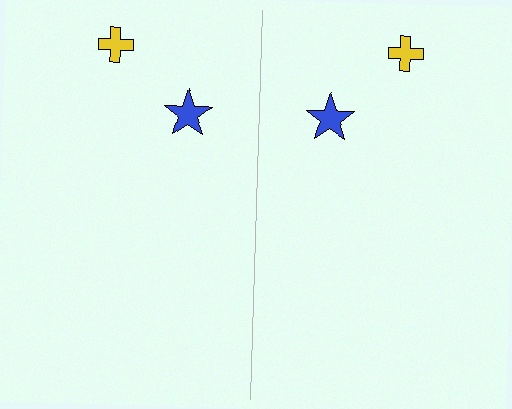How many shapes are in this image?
There are 4 shapes in this image.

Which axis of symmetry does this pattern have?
The pattern has a vertical axis of symmetry running through the center of the image.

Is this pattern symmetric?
Yes, this pattern has bilateral (reflection) symmetry.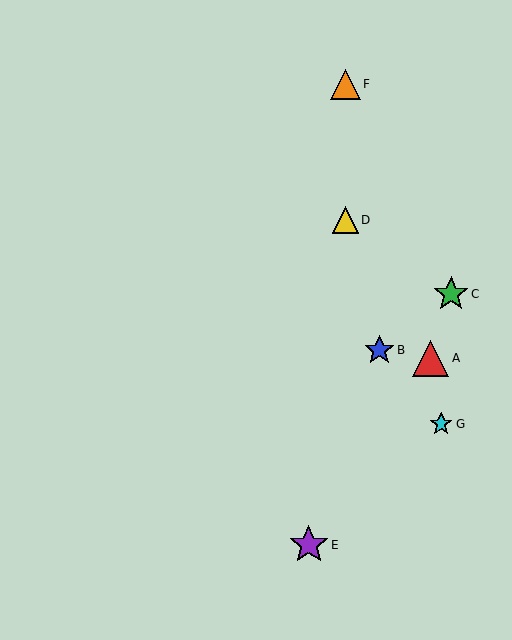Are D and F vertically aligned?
Yes, both are at x≈345.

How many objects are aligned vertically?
2 objects (D, F) are aligned vertically.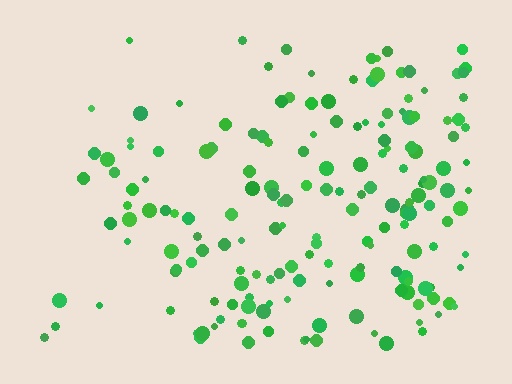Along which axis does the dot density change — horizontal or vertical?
Horizontal.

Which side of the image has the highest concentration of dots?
The right.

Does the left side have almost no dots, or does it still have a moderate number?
Still a moderate number, just noticeably fewer than the right.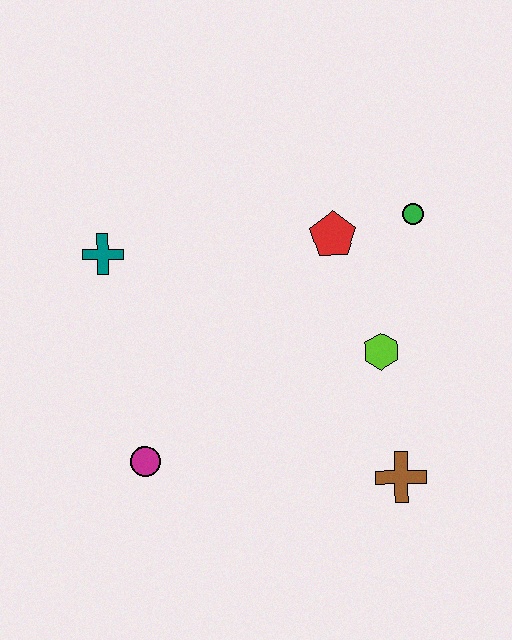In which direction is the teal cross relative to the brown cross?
The teal cross is to the left of the brown cross.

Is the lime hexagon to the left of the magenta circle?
No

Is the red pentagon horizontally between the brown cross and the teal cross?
Yes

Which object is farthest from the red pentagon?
The magenta circle is farthest from the red pentagon.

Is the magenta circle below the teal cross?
Yes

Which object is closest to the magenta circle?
The teal cross is closest to the magenta circle.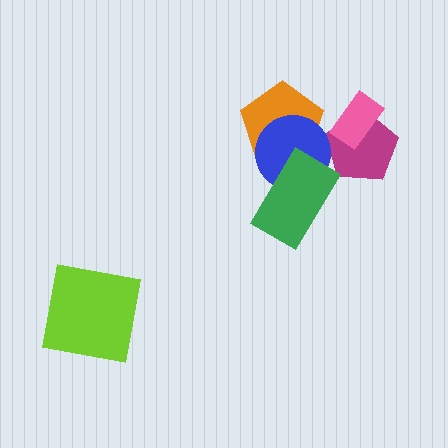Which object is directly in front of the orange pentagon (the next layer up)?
The blue circle is directly in front of the orange pentagon.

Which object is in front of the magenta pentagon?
The pink rectangle is in front of the magenta pentagon.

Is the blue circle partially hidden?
Yes, it is partially covered by another shape.